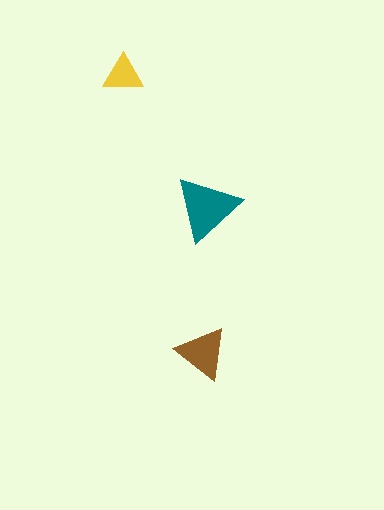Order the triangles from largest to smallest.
the teal one, the brown one, the yellow one.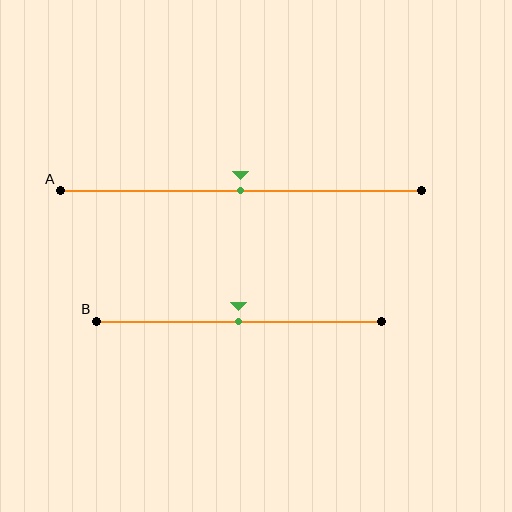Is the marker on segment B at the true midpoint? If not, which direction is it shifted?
Yes, the marker on segment B is at the true midpoint.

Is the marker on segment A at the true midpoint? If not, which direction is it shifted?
Yes, the marker on segment A is at the true midpoint.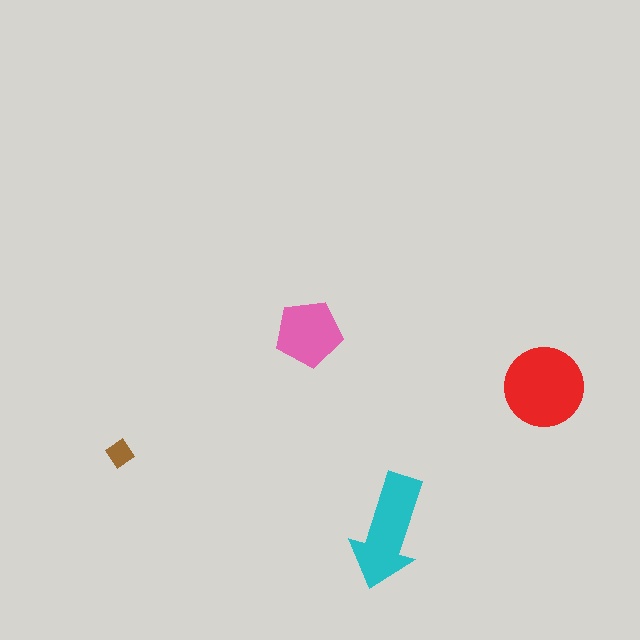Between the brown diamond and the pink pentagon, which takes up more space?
The pink pentagon.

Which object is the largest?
The red circle.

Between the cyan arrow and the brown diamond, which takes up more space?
The cyan arrow.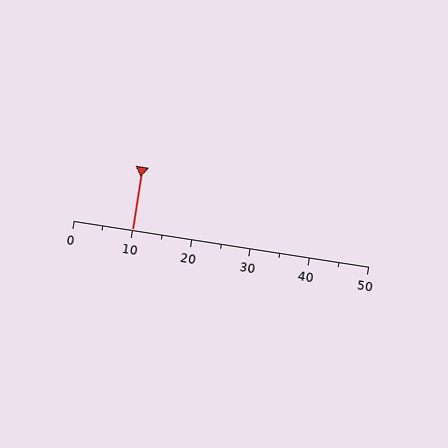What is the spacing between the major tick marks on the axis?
The major ticks are spaced 10 apart.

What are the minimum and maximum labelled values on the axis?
The axis runs from 0 to 50.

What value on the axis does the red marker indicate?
The marker indicates approximately 10.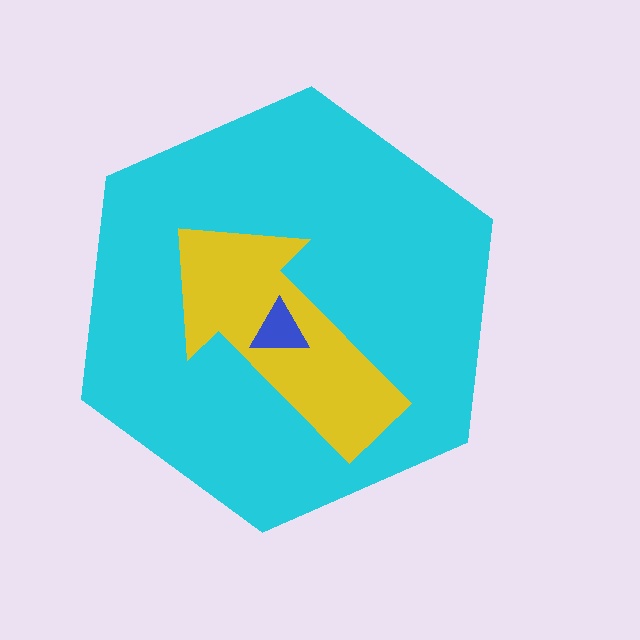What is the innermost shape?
The blue triangle.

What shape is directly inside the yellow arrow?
The blue triangle.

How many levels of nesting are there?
3.